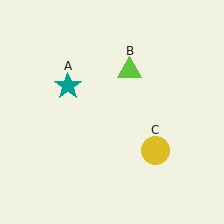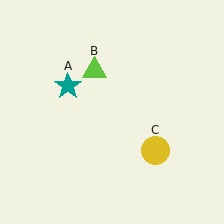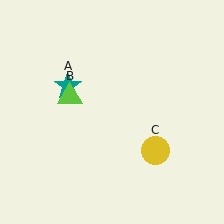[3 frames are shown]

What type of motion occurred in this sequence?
The lime triangle (object B) rotated counterclockwise around the center of the scene.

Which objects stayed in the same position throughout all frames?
Teal star (object A) and yellow circle (object C) remained stationary.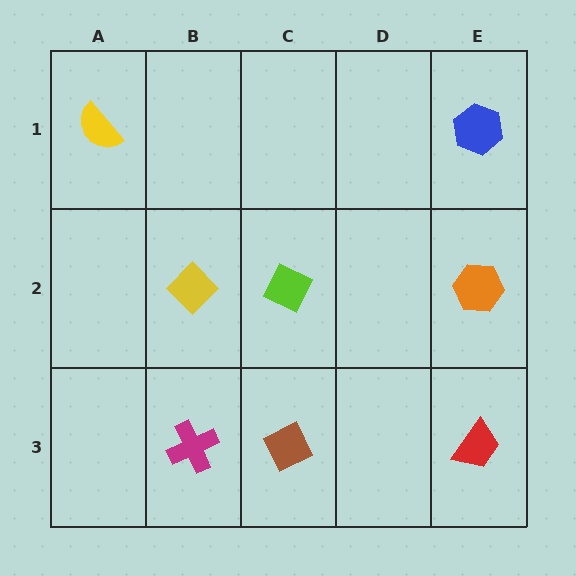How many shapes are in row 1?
2 shapes.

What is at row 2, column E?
An orange hexagon.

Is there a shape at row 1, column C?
No, that cell is empty.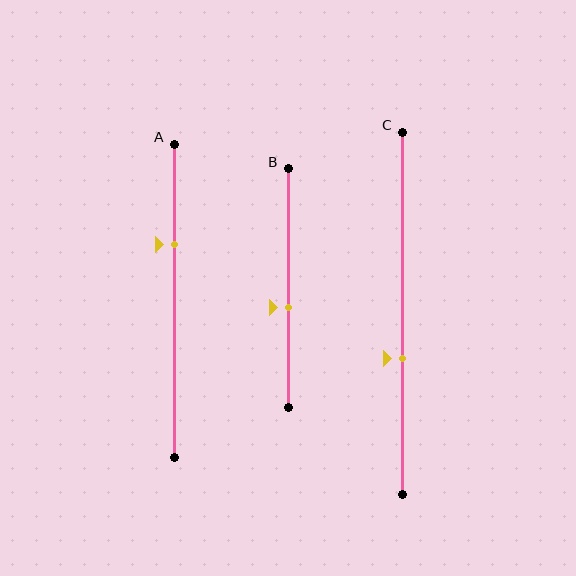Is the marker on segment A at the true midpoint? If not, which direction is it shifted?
No, the marker on segment A is shifted upward by about 18% of the segment length.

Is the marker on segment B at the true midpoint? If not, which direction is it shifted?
No, the marker on segment B is shifted downward by about 8% of the segment length.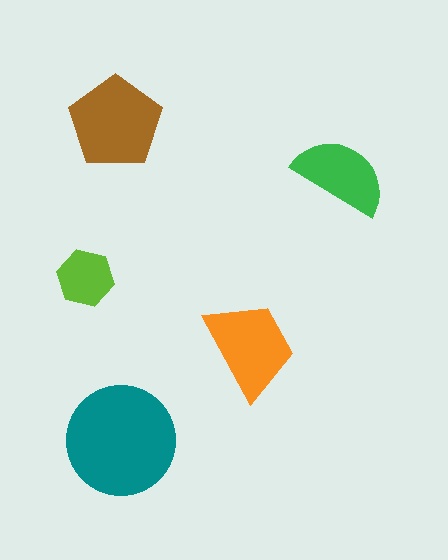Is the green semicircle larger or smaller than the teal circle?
Smaller.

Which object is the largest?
The teal circle.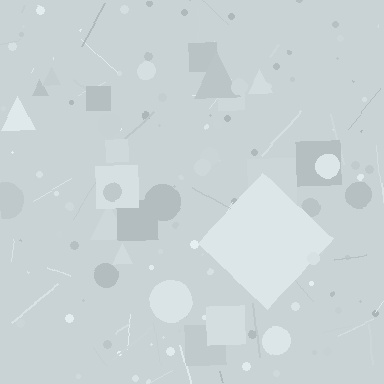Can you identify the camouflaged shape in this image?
The camouflaged shape is a diamond.